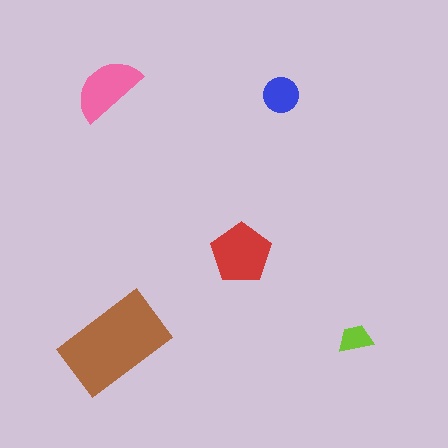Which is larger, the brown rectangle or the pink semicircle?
The brown rectangle.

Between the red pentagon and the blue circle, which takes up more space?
The red pentagon.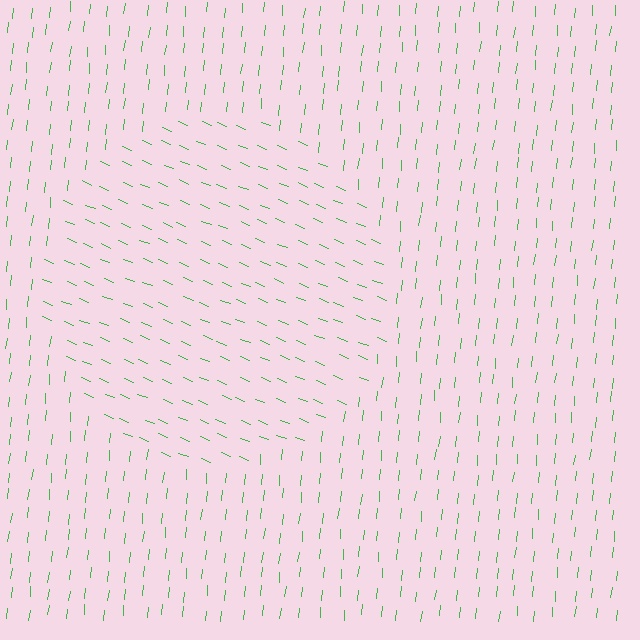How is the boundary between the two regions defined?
The boundary is defined purely by a change in line orientation (approximately 73 degrees difference). All lines are the same color and thickness.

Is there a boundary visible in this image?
Yes, there is a texture boundary formed by a change in line orientation.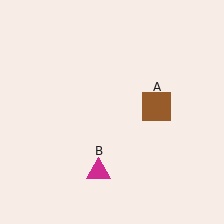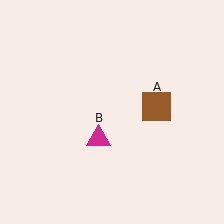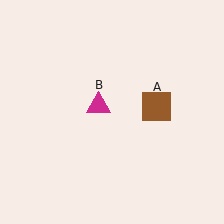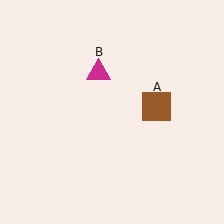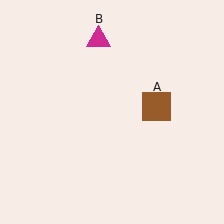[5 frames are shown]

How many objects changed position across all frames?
1 object changed position: magenta triangle (object B).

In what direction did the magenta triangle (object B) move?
The magenta triangle (object B) moved up.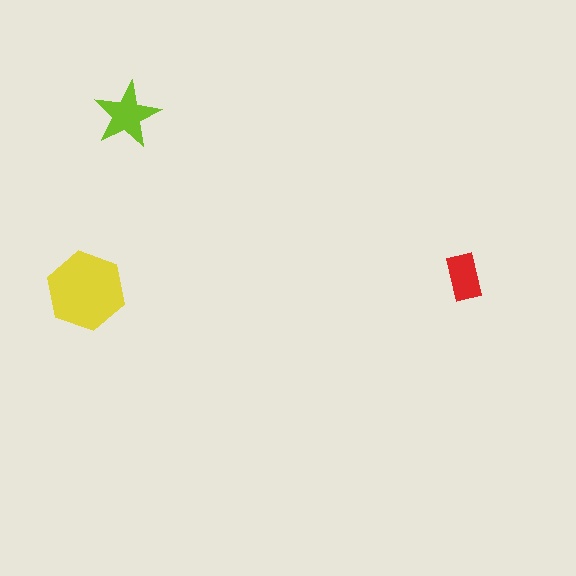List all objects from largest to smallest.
The yellow hexagon, the lime star, the red rectangle.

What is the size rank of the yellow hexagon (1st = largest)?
1st.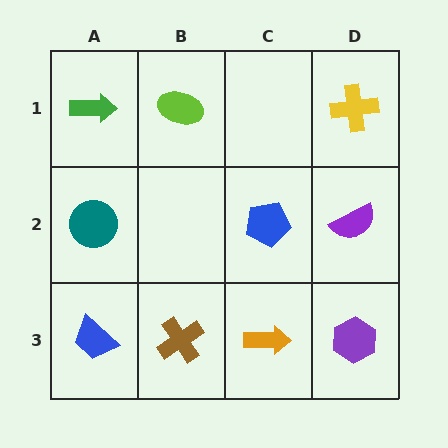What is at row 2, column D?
A purple semicircle.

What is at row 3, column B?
A brown cross.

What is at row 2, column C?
A blue pentagon.